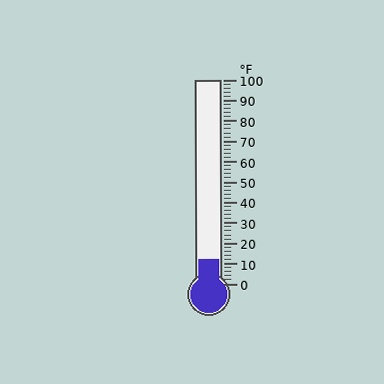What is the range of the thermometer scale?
The thermometer scale ranges from 0°F to 100°F.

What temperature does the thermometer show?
The thermometer shows approximately 12°F.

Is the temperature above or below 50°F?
The temperature is below 50°F.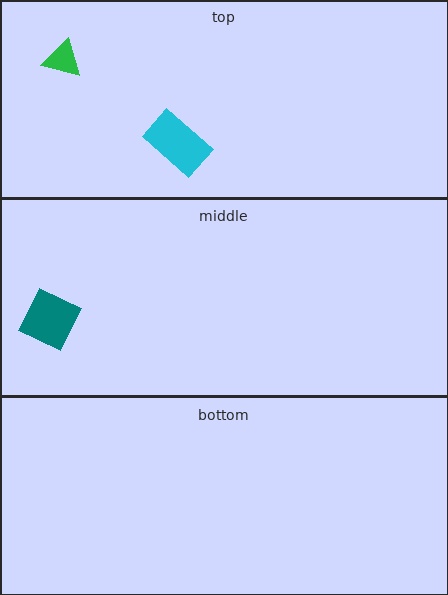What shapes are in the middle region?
The teal diamond.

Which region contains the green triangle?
The top region.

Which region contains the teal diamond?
The middle region.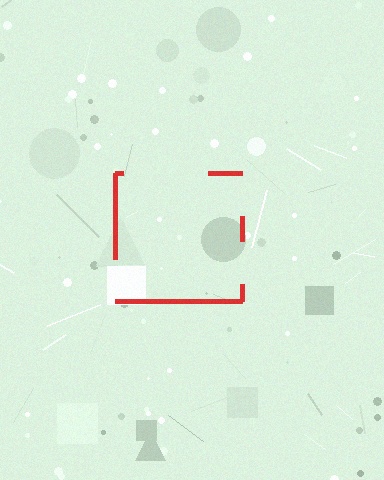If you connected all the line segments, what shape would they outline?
They would outline a square.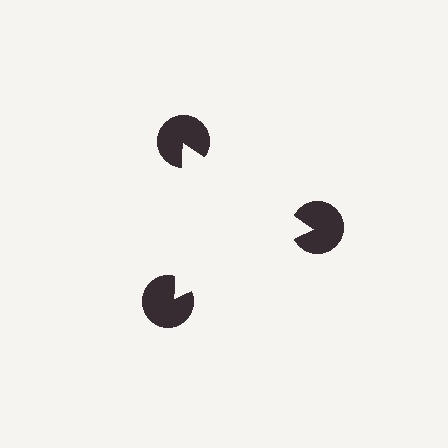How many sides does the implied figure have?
3 sides.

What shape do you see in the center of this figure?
An illusory triangle — its edges are inferred from the aligned wedge cuts in the pac-man discs, not physically drawn.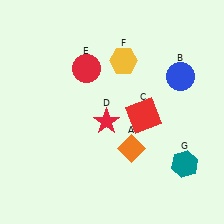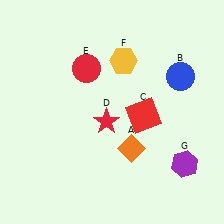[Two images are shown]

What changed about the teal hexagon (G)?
In Image 1, G is teal. In Image 2, it changed to purple.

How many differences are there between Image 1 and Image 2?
There is 1 difference between the two images.